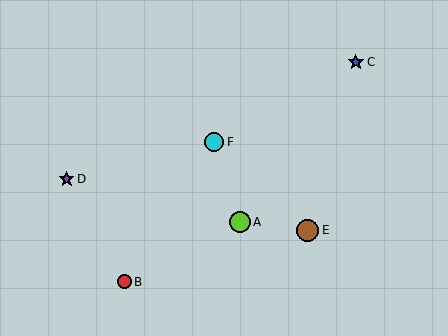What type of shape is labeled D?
Shape D is a purple star.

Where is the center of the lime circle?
The center of the lime circle is at (240, 222).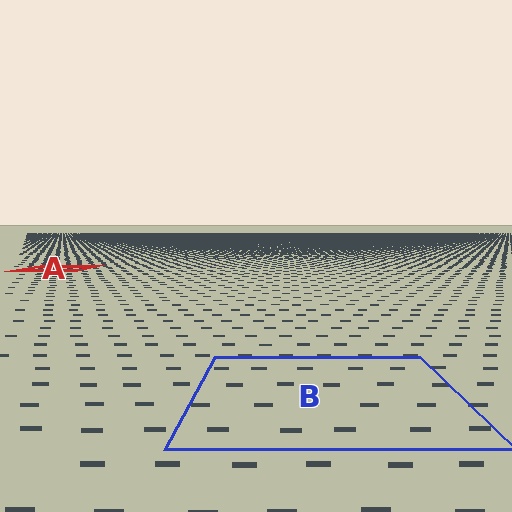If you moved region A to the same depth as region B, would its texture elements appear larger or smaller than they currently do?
They would appear larger. At a closer depth, the same texture elements are projected at a bigger on-screen size.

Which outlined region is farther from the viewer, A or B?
Region A is farther from the viewer — the texture elements inside it appear smaller and more densely packed.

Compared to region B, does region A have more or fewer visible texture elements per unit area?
Region A has more texture elements per unit area — they are packed more densely because it is farther away.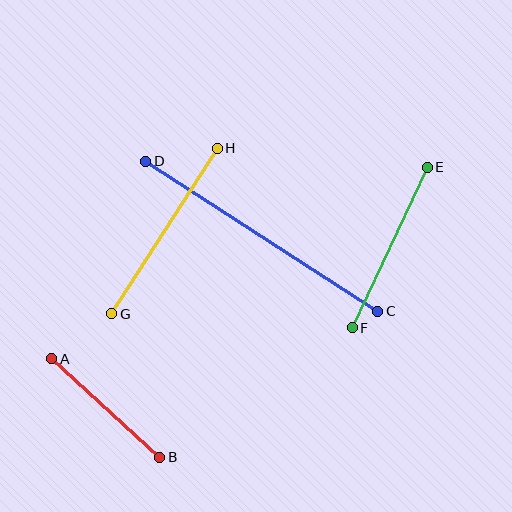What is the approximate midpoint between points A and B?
The midpoint is at approximately (106, 408) pixels.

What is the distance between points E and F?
The distance is approximately 177 pixels.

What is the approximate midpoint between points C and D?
The midpoint is at approximately (262, 236) pixels.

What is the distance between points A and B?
The distance is approximately 146 pixels.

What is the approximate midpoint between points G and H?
The midpoint is at approximately (165, 231) pixels.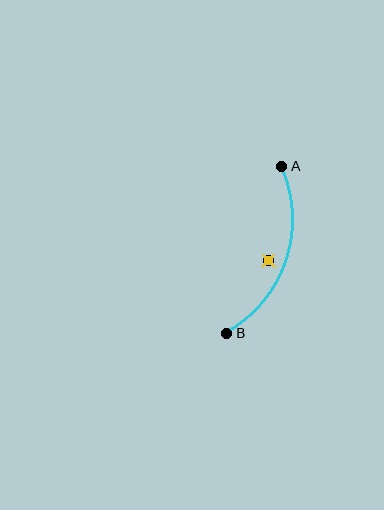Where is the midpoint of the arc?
The arc midpoint is the point on the curve farthest from the straight line joining A and B. It sits to the right of that line.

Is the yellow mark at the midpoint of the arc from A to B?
No — the yellow mark does not lie on the arc at all. It sits slightly inside the curve.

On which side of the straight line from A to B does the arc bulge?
The arc bulges to the right of the straight line connecting A and B.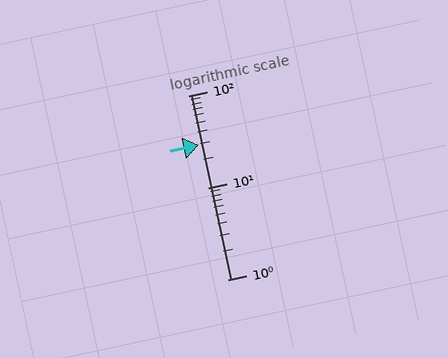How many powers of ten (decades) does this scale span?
The scale spans 2 decades, from 1 to 100.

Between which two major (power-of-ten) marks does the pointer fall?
The pointer is between 10 and 100.